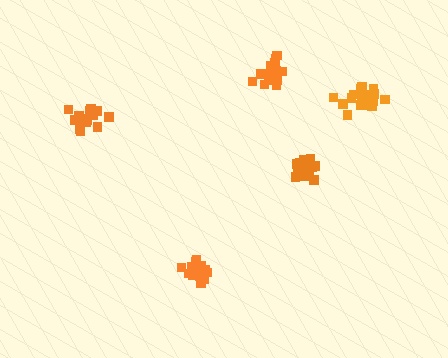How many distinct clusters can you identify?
There are 5 distinct clusters.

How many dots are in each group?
Group 1: 15 dots, Group 2: 18 dots, Group 3: 21 dots, Group 4: 17 dots, Group 5: 15 dots (86 total).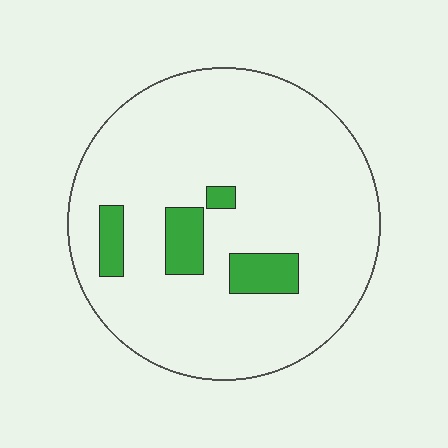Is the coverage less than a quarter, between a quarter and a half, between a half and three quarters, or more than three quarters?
Less than a quarter.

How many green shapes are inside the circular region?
4.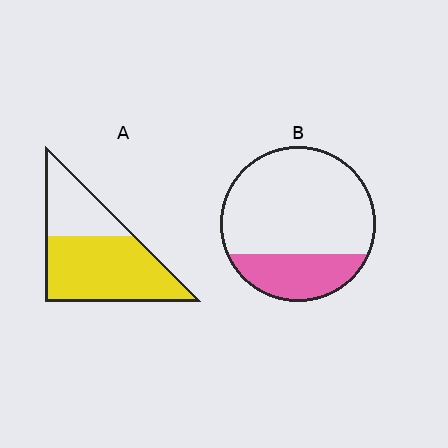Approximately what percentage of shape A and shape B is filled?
A is approximately 65% and B is approximately 25%.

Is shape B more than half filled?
No.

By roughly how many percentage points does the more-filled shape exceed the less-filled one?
By roughly 40 percentage points (A over B).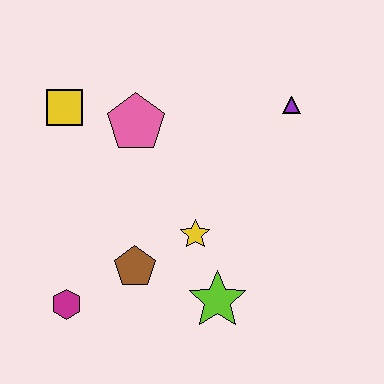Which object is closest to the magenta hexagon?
The brown pentagon is closest to the magenta hexagon.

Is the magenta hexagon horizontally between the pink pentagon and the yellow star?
No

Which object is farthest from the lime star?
The yellow square is farthest from the lime star.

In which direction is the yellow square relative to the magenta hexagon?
The yellow square is above the magenta hexagon.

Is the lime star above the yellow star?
No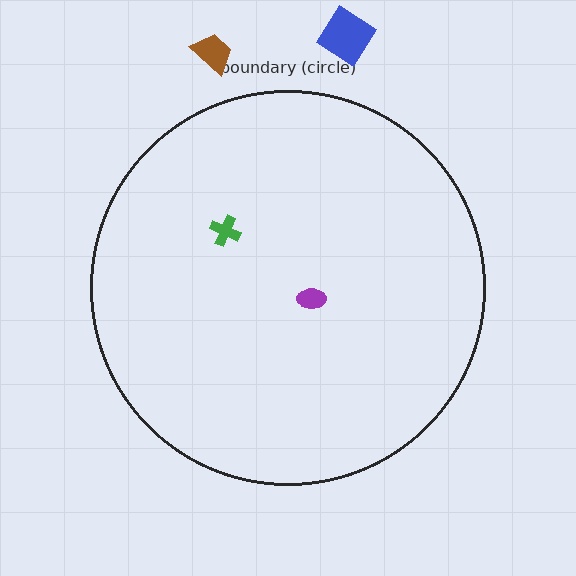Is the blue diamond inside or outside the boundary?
Outside.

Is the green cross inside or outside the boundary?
Inside.